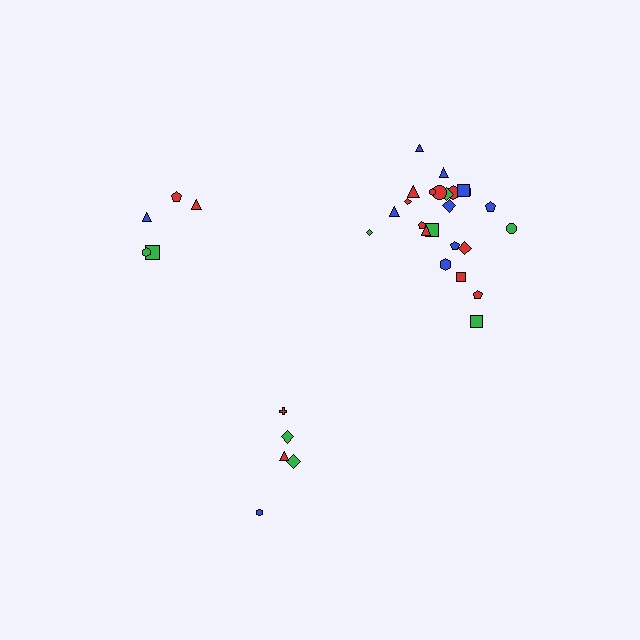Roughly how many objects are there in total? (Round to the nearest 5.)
Roughly 35 objects in total.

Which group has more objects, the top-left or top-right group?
The top-right group.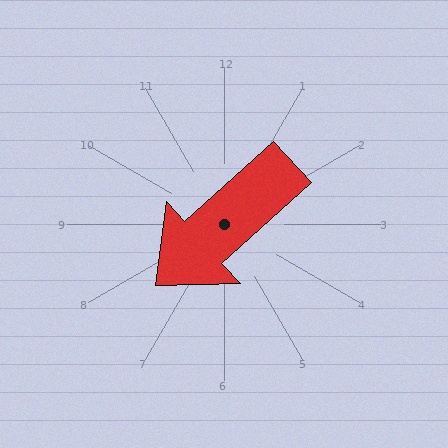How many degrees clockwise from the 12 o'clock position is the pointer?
Approximately 228 degrees.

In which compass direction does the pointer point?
Southwest.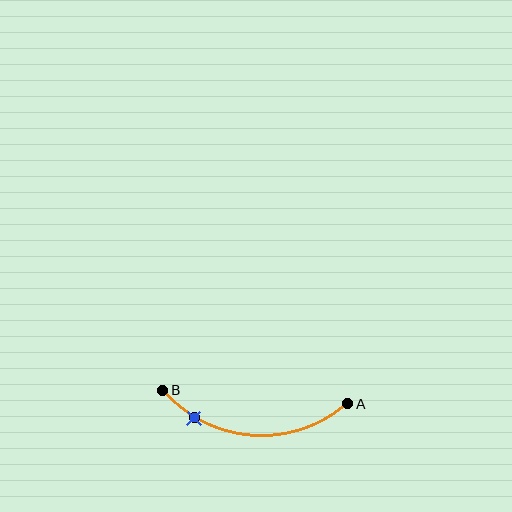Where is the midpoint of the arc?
The arc midpoint is the point on the curve farthest from the straight line joining A and B. It sits below that line.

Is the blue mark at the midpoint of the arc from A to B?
No. The blue mark lies on the arc but is closer to endpoint B. The arc midpoint would be at the point on the curve equidistant along the arc from both A and B.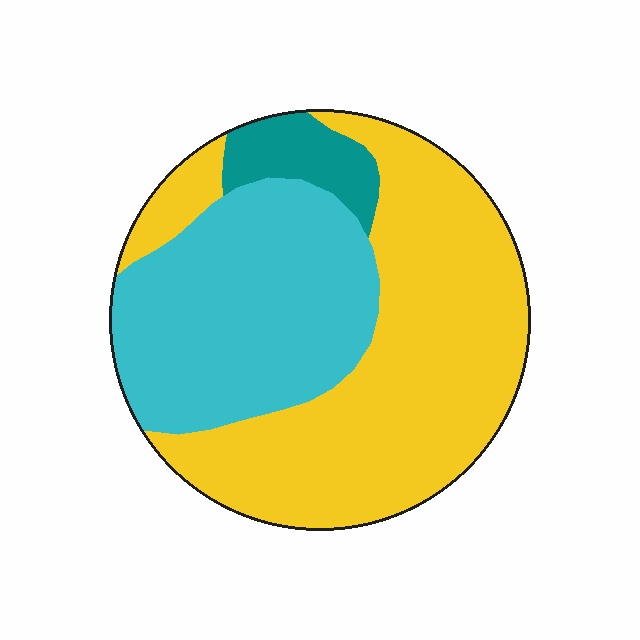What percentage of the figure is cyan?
Cyan covers roughly 35% of the figure.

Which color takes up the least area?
Teal, at roughly 5%.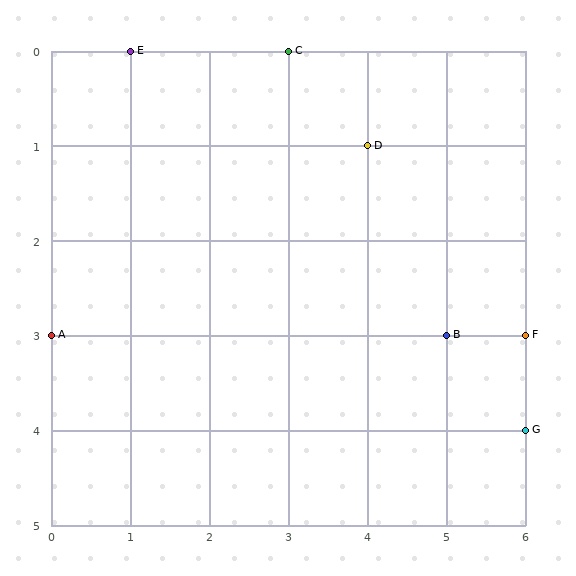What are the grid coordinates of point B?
Point B is at grid coordinates (5, 3).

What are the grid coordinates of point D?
Point D is at grid coordinates (4, 1).